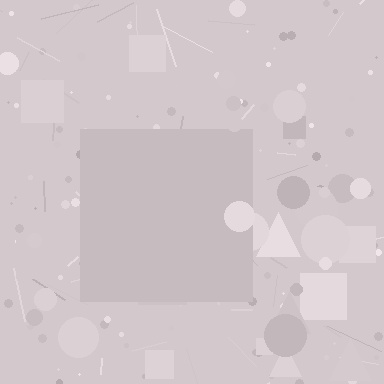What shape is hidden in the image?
A square is hidden in the image.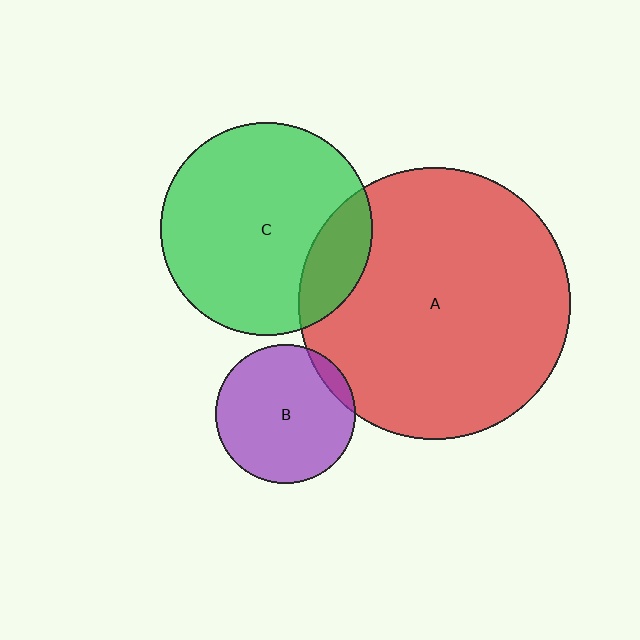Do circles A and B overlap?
Yes.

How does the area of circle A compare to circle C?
Approximately 1.6 times.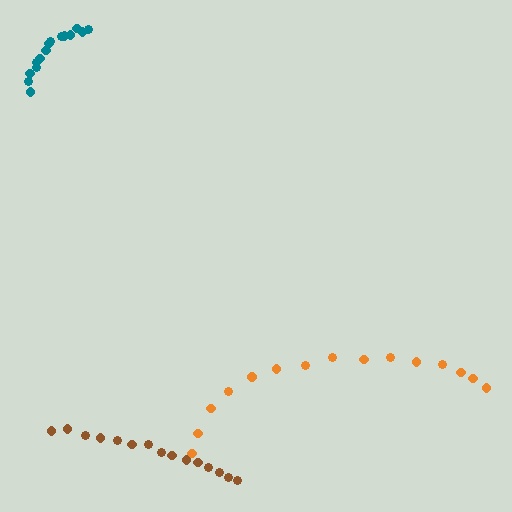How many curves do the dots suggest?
There are 3 distinct paths.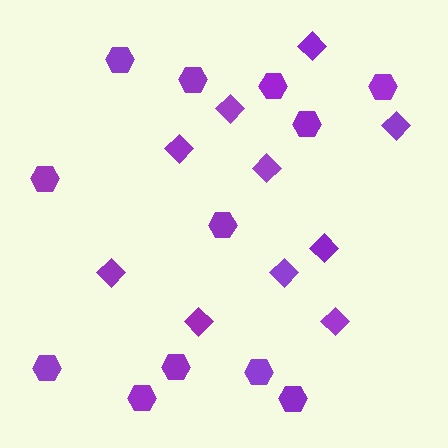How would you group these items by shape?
There are 2 groups: one group of diamonds (10) and one group of hexagons (12).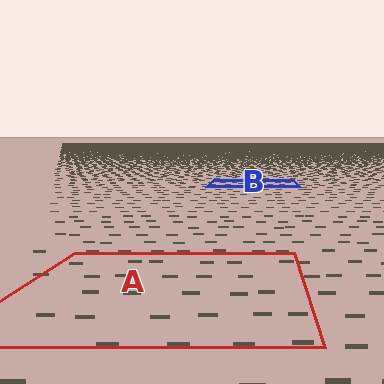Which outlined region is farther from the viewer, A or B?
Region B is farther from the viewer — the texture elements inside it appear smaller and more densely packed.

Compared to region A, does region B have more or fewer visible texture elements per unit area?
Region B has more texture elements per unit area — they are packed more densely because it is farther away.